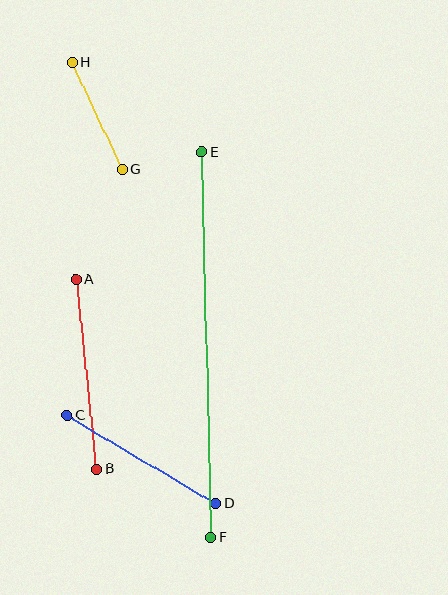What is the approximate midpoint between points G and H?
The midpoint is at approximately (97, 116) pixels.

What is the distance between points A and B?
The distance is approximately 191 pixels.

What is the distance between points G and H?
The distance is approximately 118 pixels.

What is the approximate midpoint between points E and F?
The midpoint is at approximately (206, 345) pixels.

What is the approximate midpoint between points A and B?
The midpoint is at approximately (86, 374) pixels.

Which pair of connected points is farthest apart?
Points E and F are farthest apart.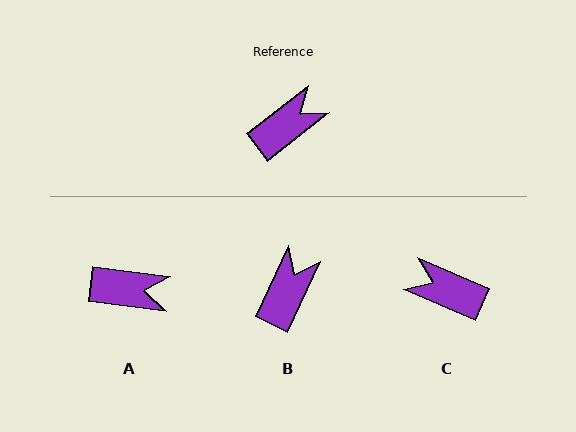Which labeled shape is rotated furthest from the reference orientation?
C, about 119 degrees away.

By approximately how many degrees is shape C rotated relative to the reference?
Approximately 119 degrees counter-clockwise.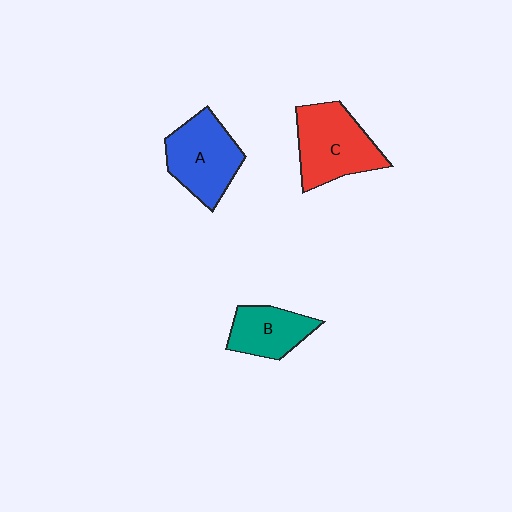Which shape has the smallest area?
Shape B (teal).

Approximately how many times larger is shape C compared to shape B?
Approximately 1.5 times.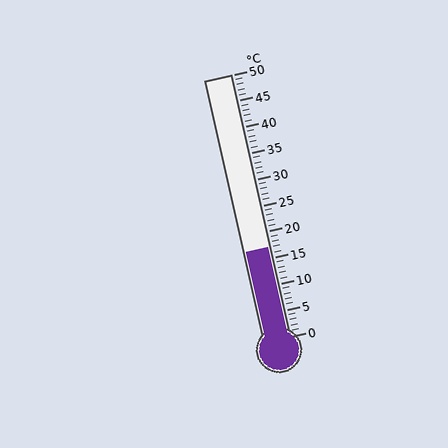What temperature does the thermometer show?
The thermometer shows approximately 17°C.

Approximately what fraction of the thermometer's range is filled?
The thermometer is filled to approximately 35% of its range.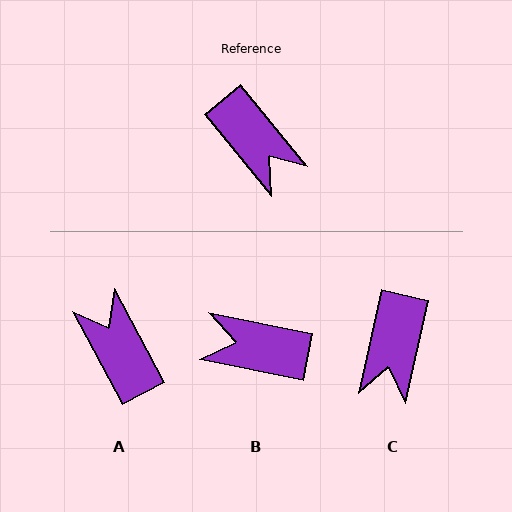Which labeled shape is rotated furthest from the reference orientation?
A, about 169 degrees away.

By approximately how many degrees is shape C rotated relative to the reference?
Approximately 52 degrees clockwise.